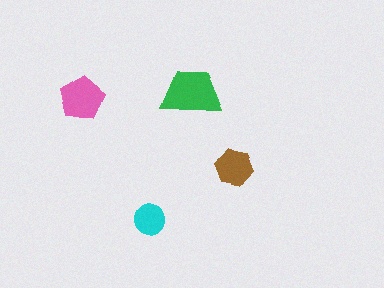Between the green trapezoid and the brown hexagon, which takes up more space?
The green trapezoid.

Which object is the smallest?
The cyan circle.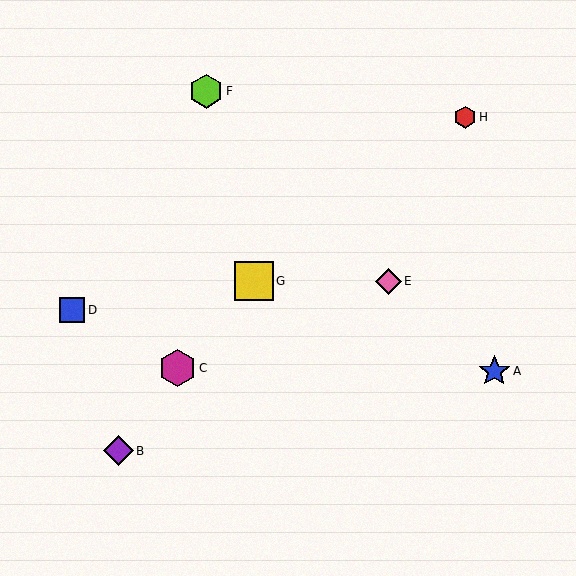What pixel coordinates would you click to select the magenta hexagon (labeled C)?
Click at (178, 368) to select the magenta hexagon C.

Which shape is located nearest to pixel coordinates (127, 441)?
The purple diamond (labeled B) at (118, 451) is nearest to that location.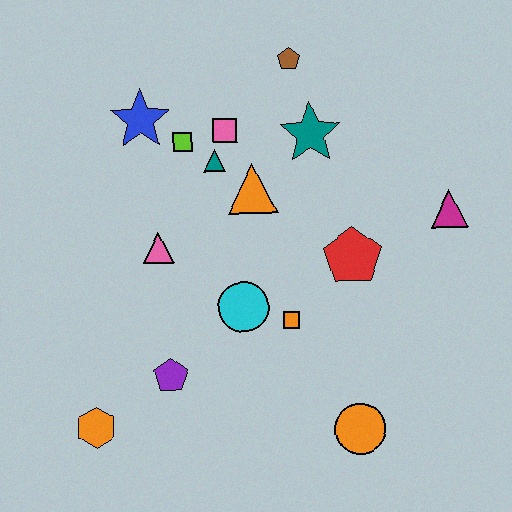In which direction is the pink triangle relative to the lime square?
The pink triangle is below the lime square.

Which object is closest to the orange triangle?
The teal triangle is closest to the orange triangle.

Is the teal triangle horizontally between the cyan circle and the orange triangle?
No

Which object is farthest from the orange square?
The brown pentagon is farthest from the orange square.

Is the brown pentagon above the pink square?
Yes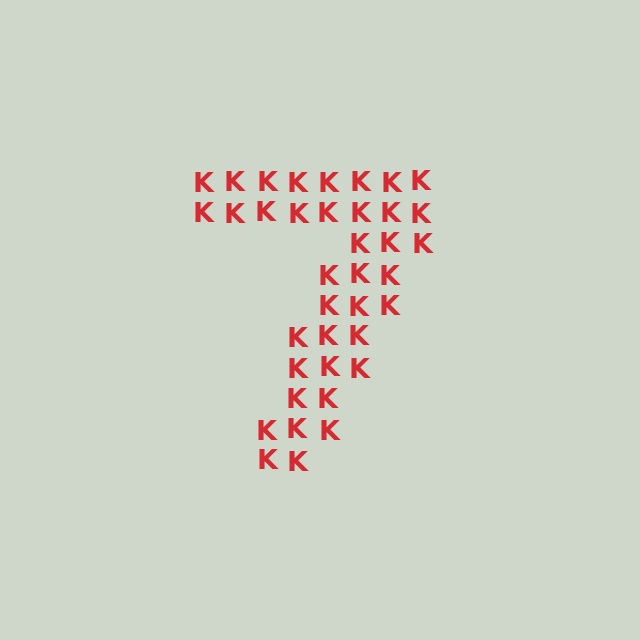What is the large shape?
The large shape is the digit 7.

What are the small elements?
The small elements are letter K's.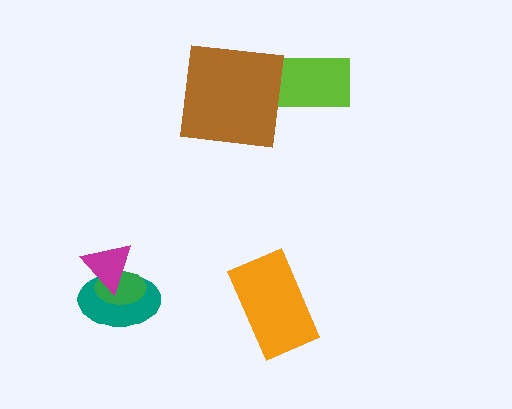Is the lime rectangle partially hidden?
No, no other shape covers it.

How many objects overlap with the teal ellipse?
2 objects overlap with the teal ellipse.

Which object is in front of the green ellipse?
The magenta triangle is in front of the green ellipse.